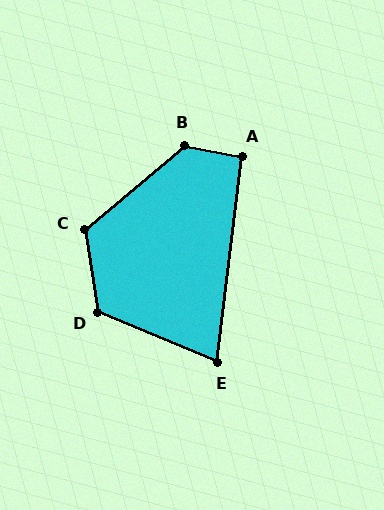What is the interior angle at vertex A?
Approximately 95 degrees (approximately right).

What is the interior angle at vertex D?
Approximately 122 degrees (obtuse).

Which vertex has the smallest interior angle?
E, at approximately 74 degrees.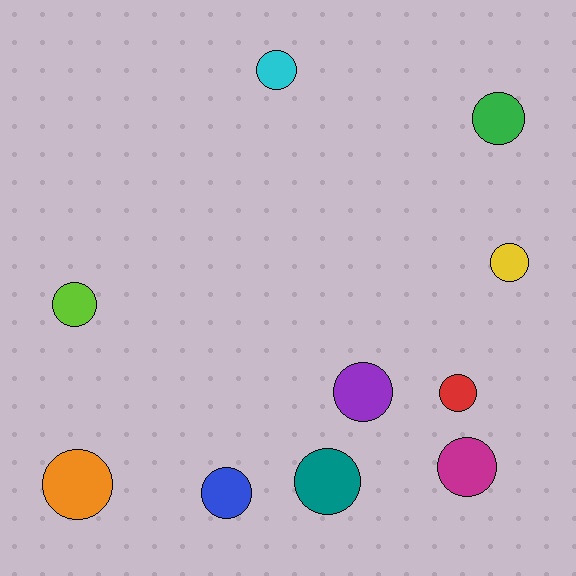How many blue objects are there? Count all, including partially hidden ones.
There is 1 blue object.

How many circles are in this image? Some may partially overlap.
There are 10 circles.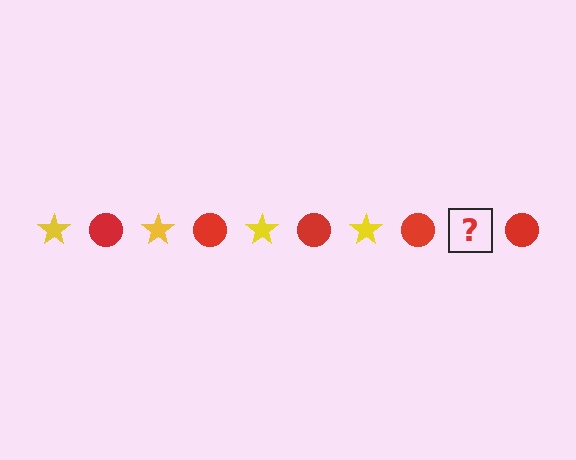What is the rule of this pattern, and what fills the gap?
The rule is that the pattern alternates between yellow star and red circle. The gap should be filled with a yellow star.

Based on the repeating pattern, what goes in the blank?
The blank should be a yellow star.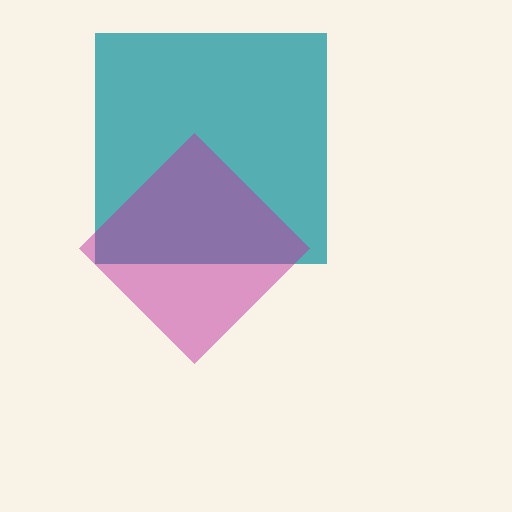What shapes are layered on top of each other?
The layered shapes are: a teal square, a magenta diamond.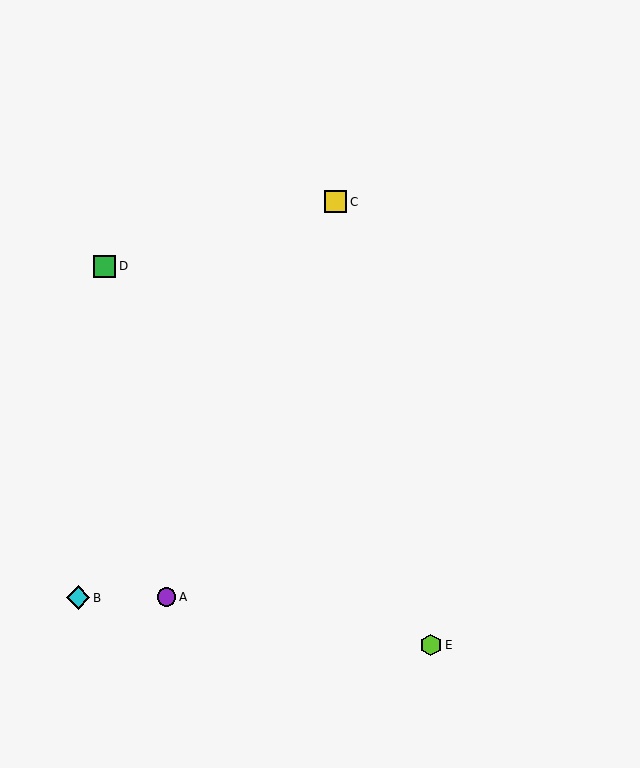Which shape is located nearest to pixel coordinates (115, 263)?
The green square (labeled D) at (105, 266) is nearest to that location.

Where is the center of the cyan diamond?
The center of the cyan diamond is at (78, 598).